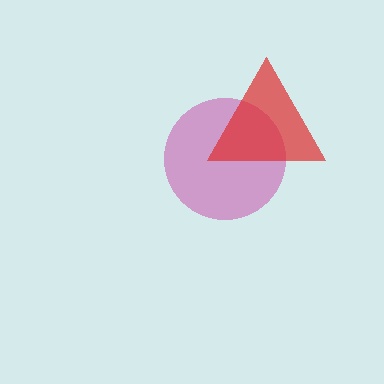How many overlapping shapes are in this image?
There are 2 overlapping shapes in the image.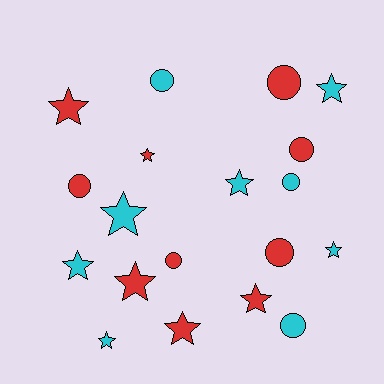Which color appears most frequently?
Red, with 10 objects.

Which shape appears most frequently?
Star, with 11 objects.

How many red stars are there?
There are 5 red stars.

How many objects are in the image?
There are 19 objects.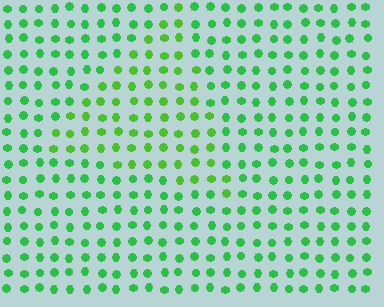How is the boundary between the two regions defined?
The boundary is defined purely by a slight shift in hue (about 24 degrees). Spacing, size, and orientation are identical on both sides.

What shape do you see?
I see a triangle.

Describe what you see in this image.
The image is filled with small green elements in a uniform arrangement. A triangle-shaped region is visible where the elements are tinted to a slightly different hue, forming a subtle color boundary.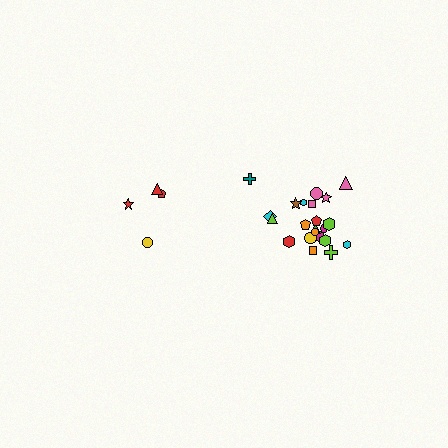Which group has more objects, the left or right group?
The right group.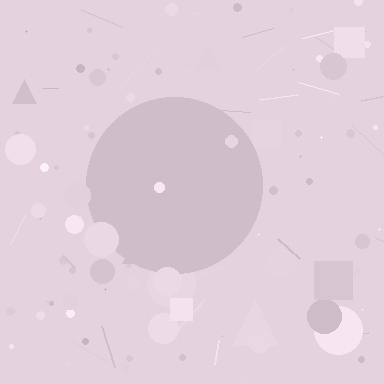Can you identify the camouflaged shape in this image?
The camouflaged shape is a circle.